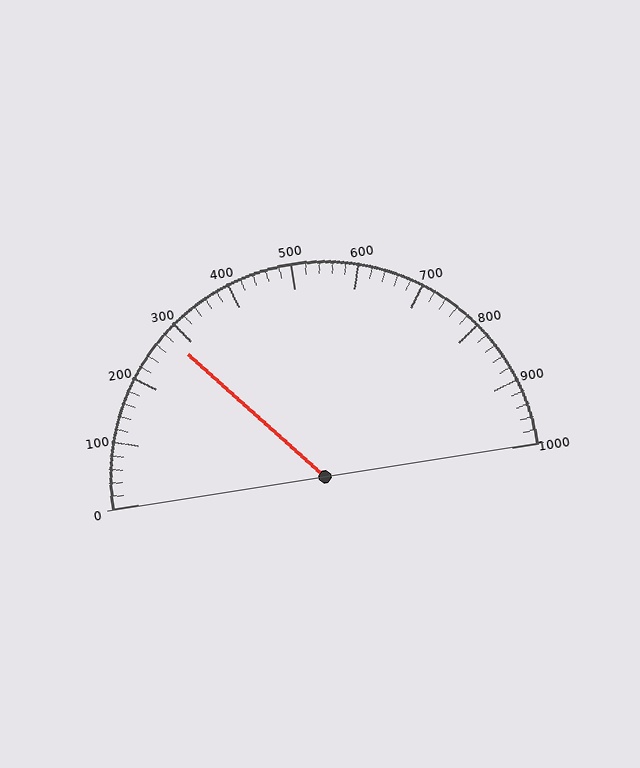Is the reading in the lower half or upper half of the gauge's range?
The reading is in the lower half of the range (0 to 1000).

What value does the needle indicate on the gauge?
The needle indicates approximately 280.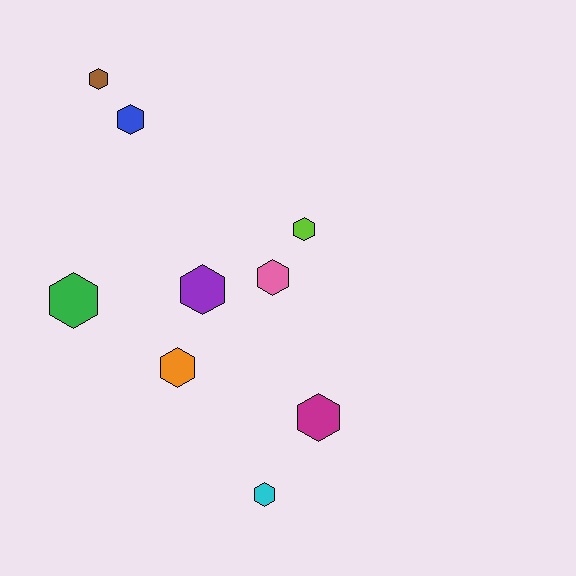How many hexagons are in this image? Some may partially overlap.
There are 9 hexagons.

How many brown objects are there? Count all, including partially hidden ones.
There is 1 brown object.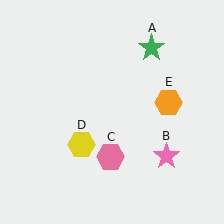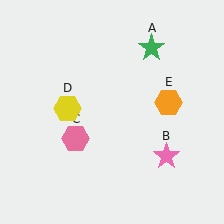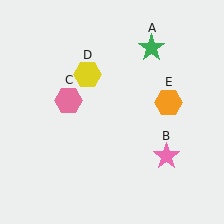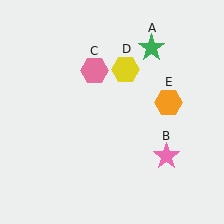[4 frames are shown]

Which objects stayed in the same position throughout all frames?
Green star (object A) and pink star (object B) and orange hexagon (object E) remained stationary.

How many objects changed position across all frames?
2 objects changed position: pink hexagon (object C), yellow hexagon (object D).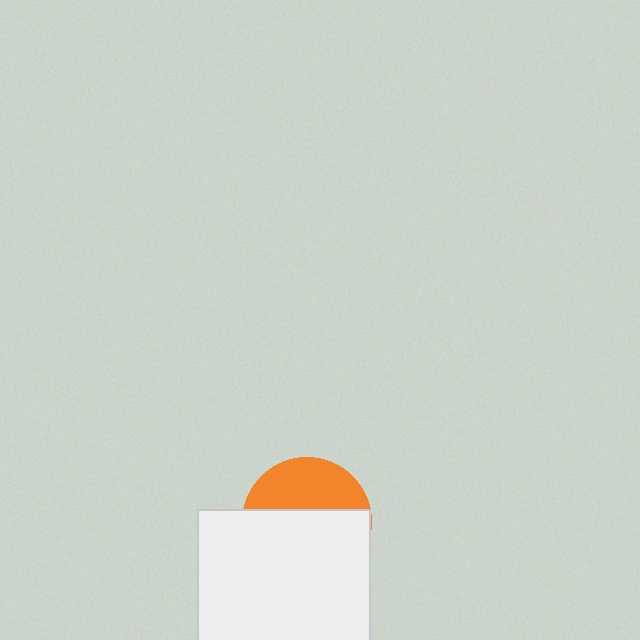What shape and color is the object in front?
The object in front is a white square.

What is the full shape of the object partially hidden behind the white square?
The partially hidden object is an orange circle.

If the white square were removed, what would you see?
You would see the complete orange circle.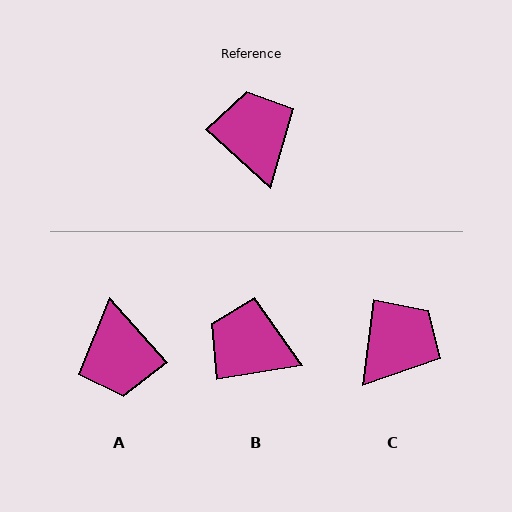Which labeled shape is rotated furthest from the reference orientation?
A, about 174 degrees away.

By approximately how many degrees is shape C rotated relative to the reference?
Approximately 55 degrees clockwise.